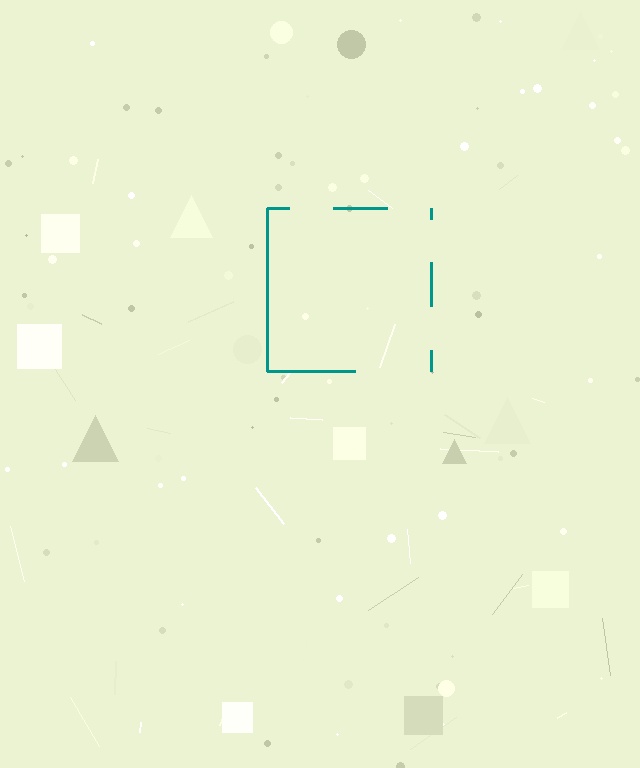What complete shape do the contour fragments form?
The contour fragments form a square.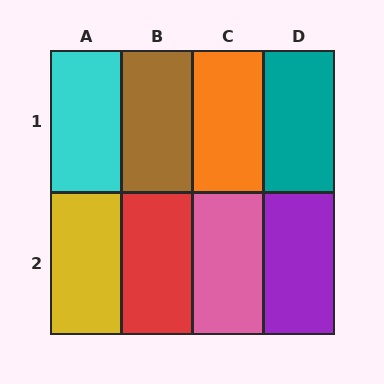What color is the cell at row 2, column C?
Pink.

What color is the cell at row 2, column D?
Purple.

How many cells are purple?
1 cell is purple.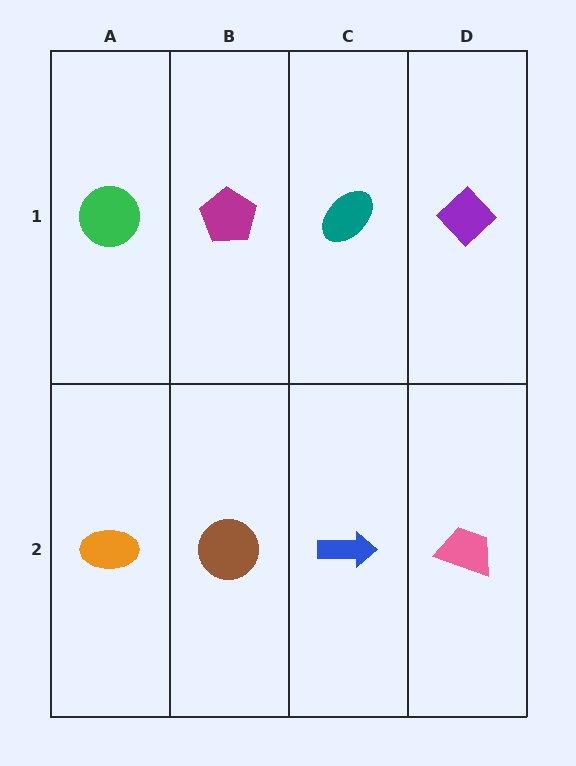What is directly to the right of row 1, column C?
A purple diamond.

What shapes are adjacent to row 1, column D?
A pink trapezoid (row 2, column D), a teal ellipse (row 1, column C).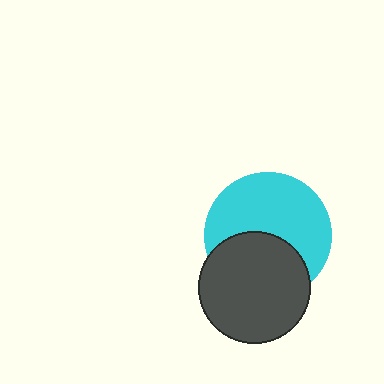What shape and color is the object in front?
The object in front is a dark gray circle.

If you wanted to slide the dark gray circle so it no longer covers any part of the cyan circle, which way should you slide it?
Slide it down — that is the most direct way to separate the two shapes.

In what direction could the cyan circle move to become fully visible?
The cyan circle could move up. That would shift it out from behind the dark gray circle entirely.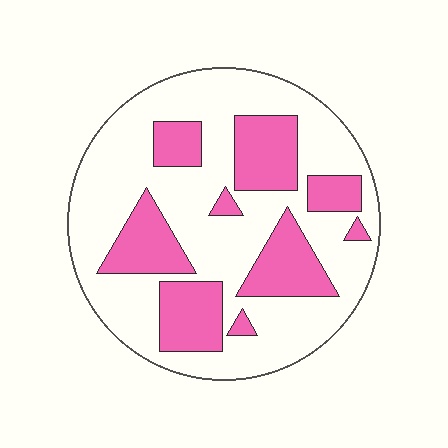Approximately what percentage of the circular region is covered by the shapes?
Approximately 30%.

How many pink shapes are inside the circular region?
9.